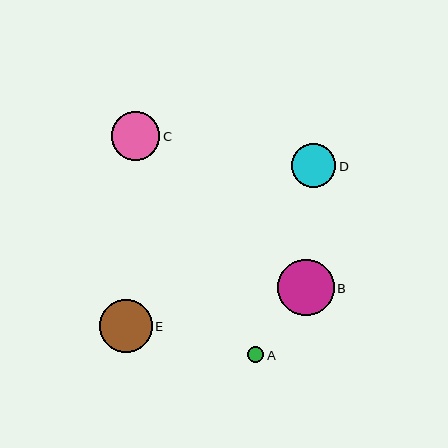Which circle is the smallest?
Circle A is the smallest with a size of approximately 16 pixels.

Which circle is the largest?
Circle B is the largest with a size of approximately 57 pixels.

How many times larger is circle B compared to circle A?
Circle B is approximately 3.5 times the size of circle A.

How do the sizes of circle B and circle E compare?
Circle B and circle E are approximately the same size.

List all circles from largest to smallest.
From largest to smallest: B, E, C, D, A.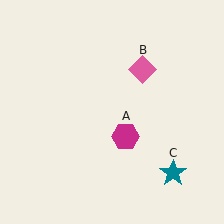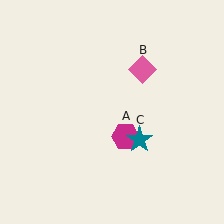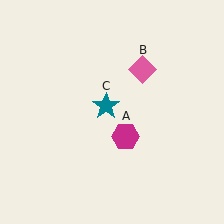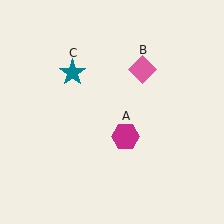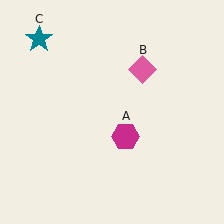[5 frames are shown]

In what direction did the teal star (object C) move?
The teal star (object C) moved up and to the left.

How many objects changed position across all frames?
1 object changed position: teal star (object C).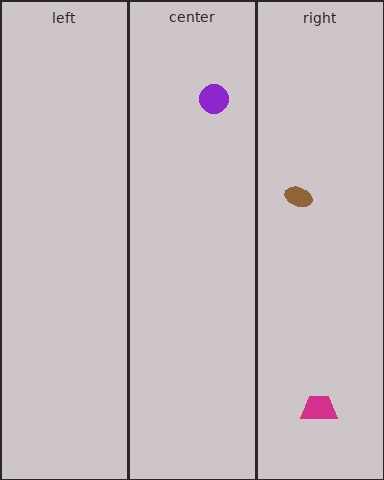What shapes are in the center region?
The purple circle.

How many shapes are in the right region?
2.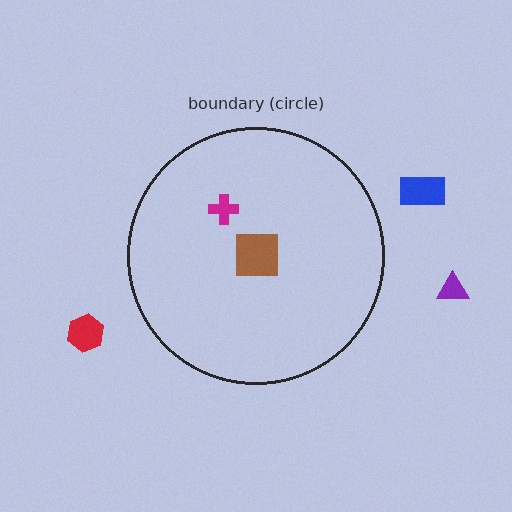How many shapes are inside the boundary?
2 inside, 3 outside.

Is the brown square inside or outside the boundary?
Inside.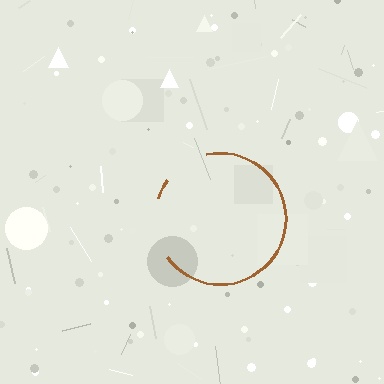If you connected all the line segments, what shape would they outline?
They would outline a circle.